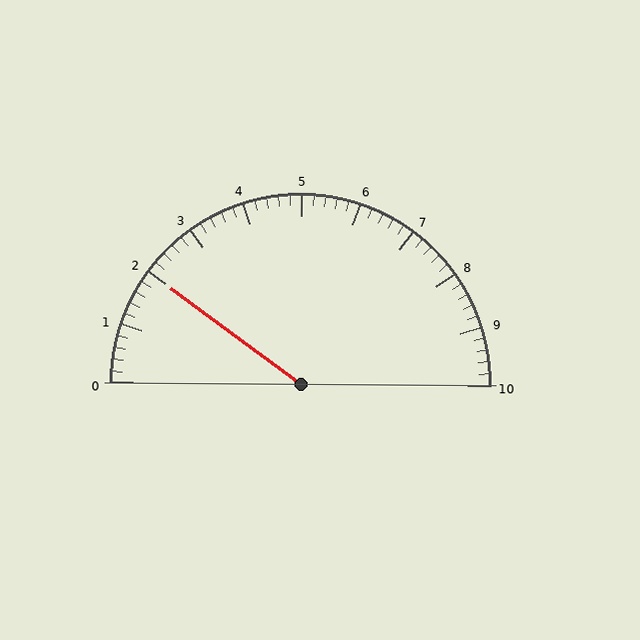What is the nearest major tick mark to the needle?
The nearest major tick mark is 2.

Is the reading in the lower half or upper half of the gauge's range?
The reading is in the lower half of the range (0 to 10).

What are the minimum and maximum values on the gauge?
The gauge ranges from 0 to 10.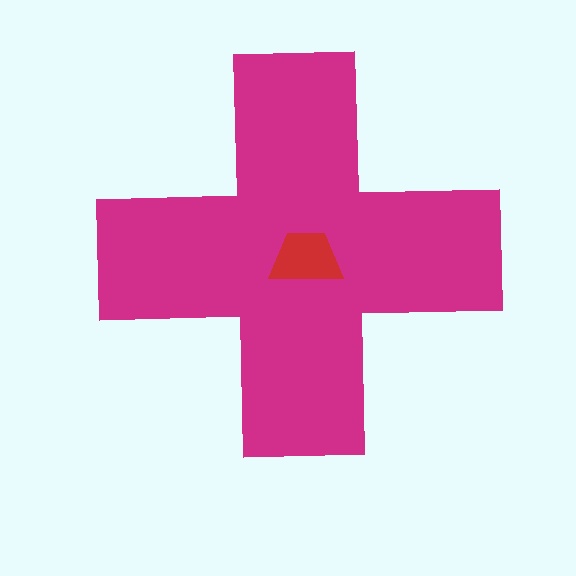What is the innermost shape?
The red trapezoid.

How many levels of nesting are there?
2.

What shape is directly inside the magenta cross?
The red trapezoid.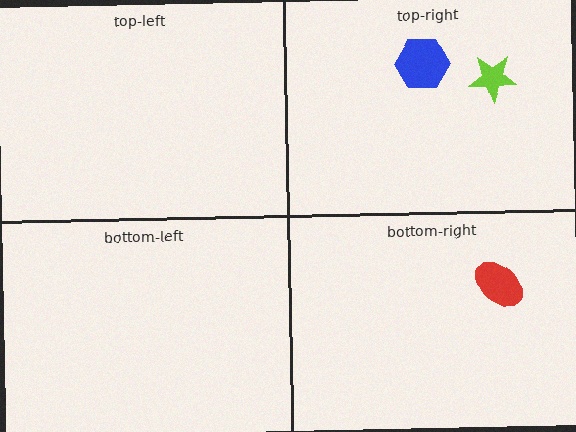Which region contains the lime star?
The top-right region.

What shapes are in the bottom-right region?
The red ellipse.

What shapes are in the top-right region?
The lime star, the blue hexagon.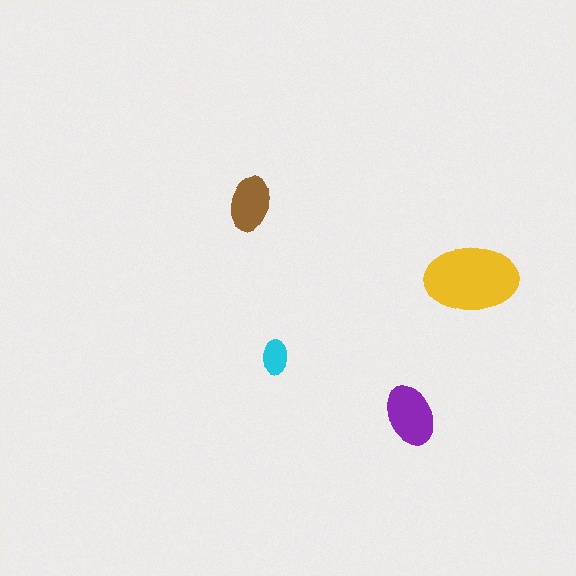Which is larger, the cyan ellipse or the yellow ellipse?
The yellow one.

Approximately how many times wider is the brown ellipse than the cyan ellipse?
About 1.5 times wider.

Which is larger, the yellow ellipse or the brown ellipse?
The yellow one.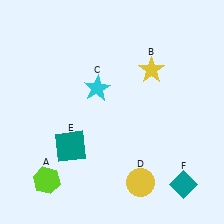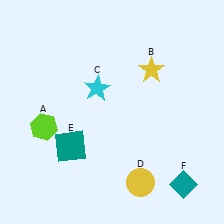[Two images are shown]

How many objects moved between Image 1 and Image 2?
1 object moved between the two images.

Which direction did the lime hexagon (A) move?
The lime hexagon (A) moved up.